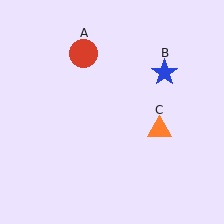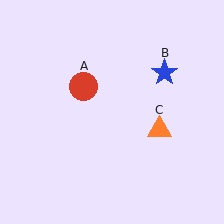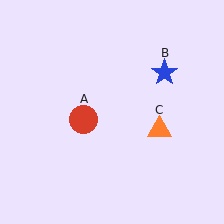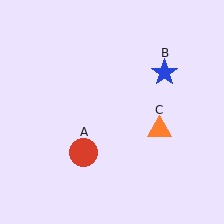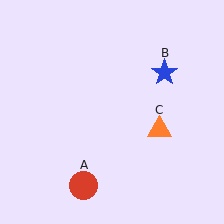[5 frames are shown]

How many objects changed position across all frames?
1 object changed position: red circle (object A).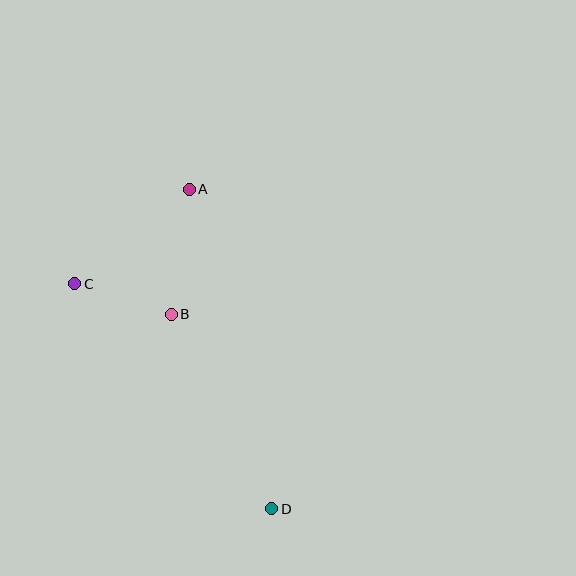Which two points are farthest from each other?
Points A and D are farthest from each other.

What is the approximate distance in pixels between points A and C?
The distance between A and C is approximately 148 pixels.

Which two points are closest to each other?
Points B and C are closest to each other.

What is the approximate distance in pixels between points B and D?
The distance between B and D is approximately 219 pixels.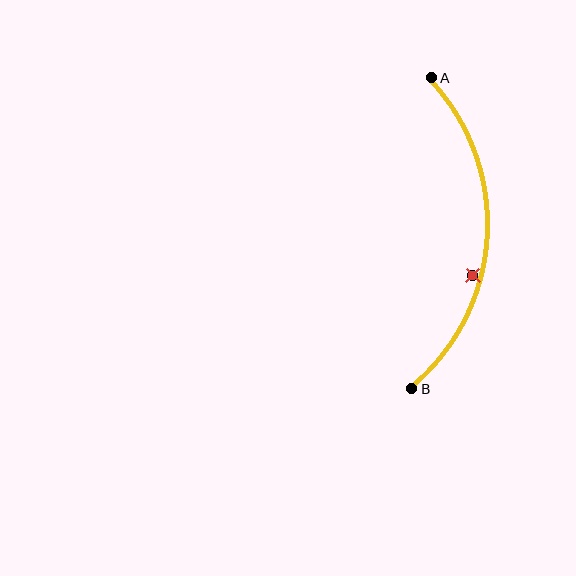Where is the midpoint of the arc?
The arc midpoint is the point on the curve farthest from the straight line joining A and B. It sits to the right of that line.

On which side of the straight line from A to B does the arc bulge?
The arc bulges to the right of the straight line connecting A and B.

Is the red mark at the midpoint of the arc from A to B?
No — the red mark does not lie on the arc at all. It sits slightly inside the curve.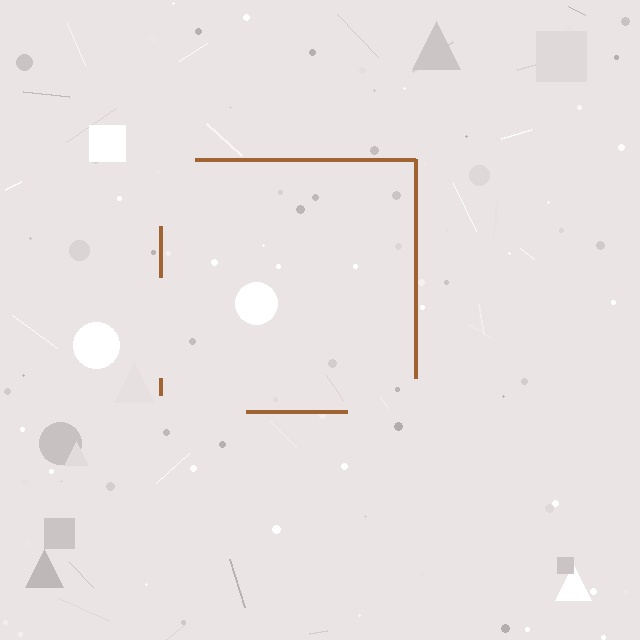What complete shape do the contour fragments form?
The contour fragments form a square.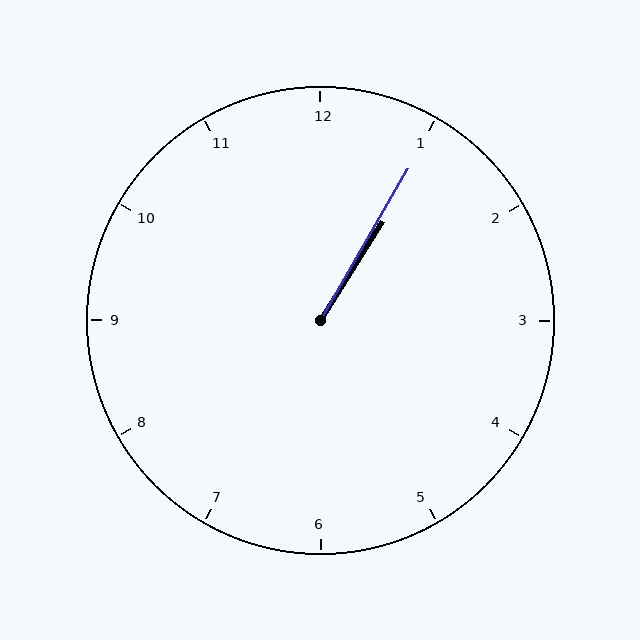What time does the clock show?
1:05.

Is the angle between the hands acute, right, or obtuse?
It is acute.